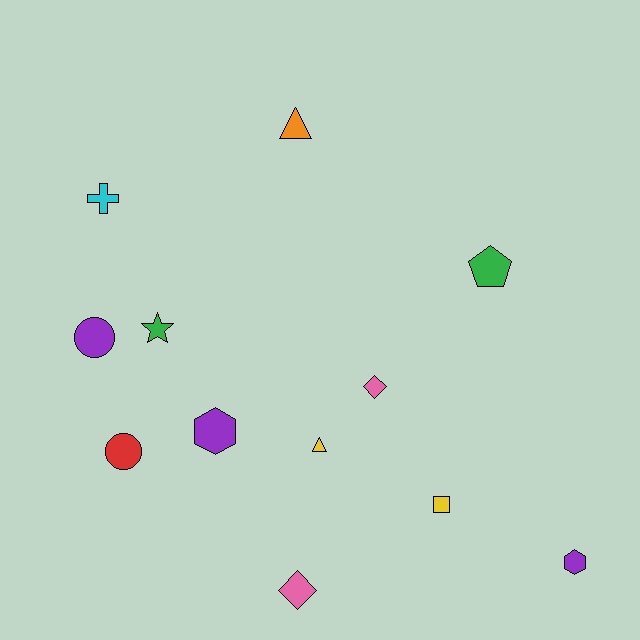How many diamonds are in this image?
There are 2 diamonds.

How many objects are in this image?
There are 12 objects.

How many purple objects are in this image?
There are 3 purple objects.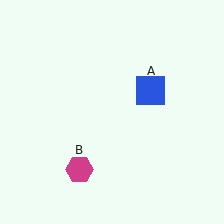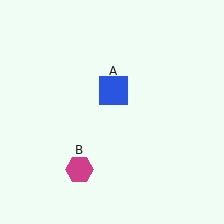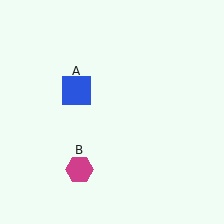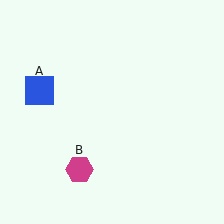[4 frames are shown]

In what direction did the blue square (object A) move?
The blue square (object A) moved left.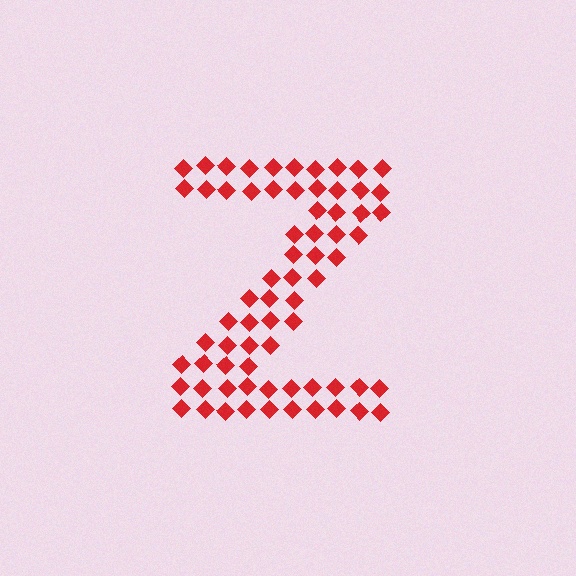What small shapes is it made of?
It is made of small diamonds.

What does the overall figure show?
The overall figure shows the letter Z.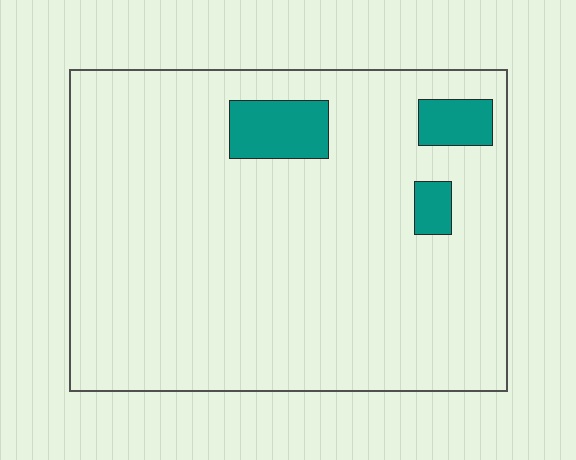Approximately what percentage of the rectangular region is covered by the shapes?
Approximately 10%.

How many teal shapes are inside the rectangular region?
3.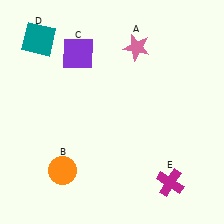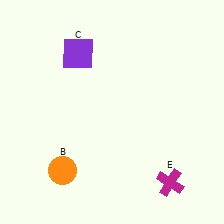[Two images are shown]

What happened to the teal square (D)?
The teal square (D) was removed in Image 2. It was in the top-left area of Image 1.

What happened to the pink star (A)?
The pink star (A) was removed in Image 2. It was in the top-right area of Image 1.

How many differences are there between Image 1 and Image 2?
There are 2 differences between the two images.